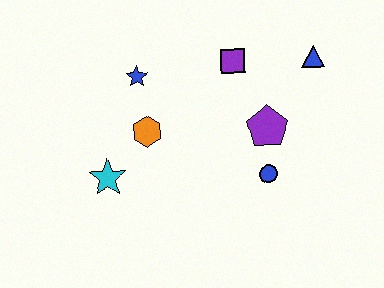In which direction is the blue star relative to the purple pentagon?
The blue star is to the left of the purple pentagon.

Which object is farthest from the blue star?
The blue triangle is farthest from the blue star.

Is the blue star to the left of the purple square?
Yes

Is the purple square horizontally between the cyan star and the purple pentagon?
Yes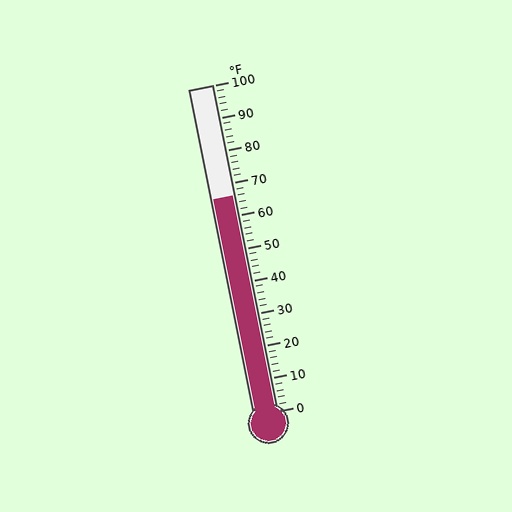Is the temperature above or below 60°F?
The temperature is above 60°F.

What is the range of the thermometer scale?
The thermometer scale ranges from 0°F to 100°F.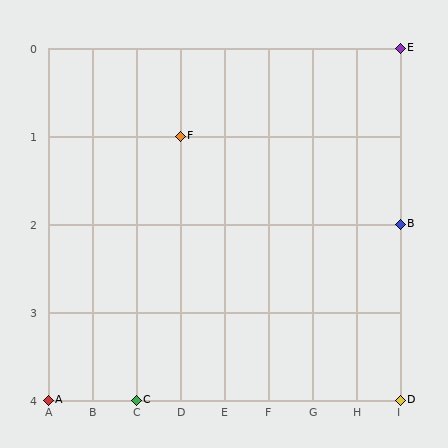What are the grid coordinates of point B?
Point B is at grid coordinates (I, 2).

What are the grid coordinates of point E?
Point E is at grid coordinates (I, 0).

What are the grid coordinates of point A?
Point A is at grid coordinates (A, 4).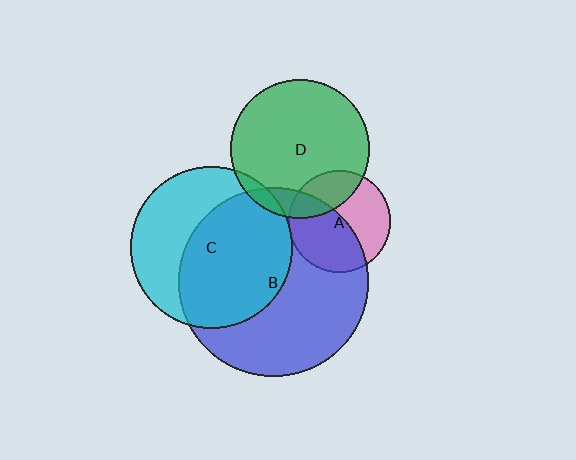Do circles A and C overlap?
Yes.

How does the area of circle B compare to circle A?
Approximately 3.5 times.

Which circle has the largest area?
Circle B (blue).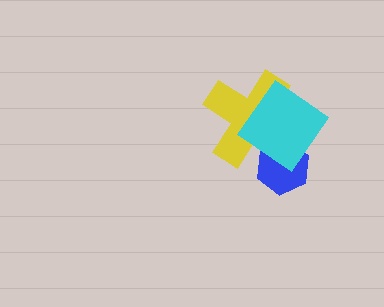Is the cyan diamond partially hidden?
No, no other shape covers it.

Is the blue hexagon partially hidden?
Yes, it is partially covered by another shape.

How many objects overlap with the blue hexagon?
2 objects overlap with the blue hexagon.